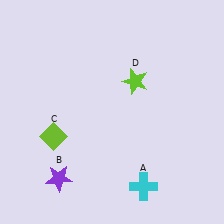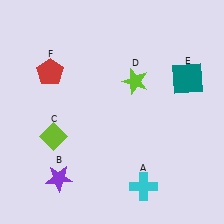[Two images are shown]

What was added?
A teal square (E), a red pentagon (F) were added in Image 2.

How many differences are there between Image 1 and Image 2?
There are 2 differences between the two images.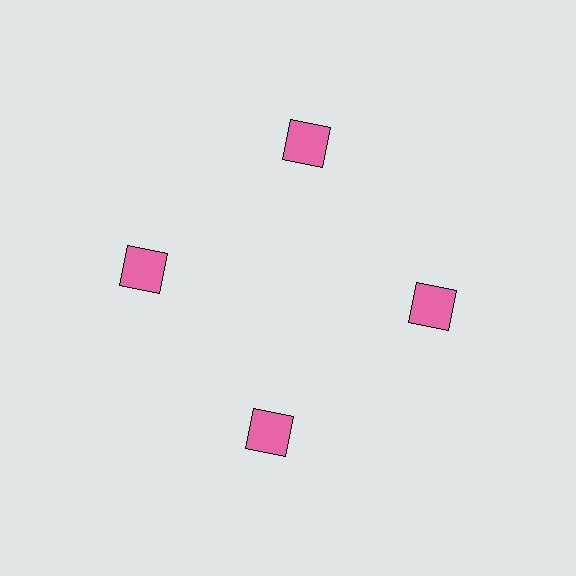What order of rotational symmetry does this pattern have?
This pattern has 4-fold rotational symmetry.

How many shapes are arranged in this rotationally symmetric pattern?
There are 4 shapes, arranged in 4 groups of 1.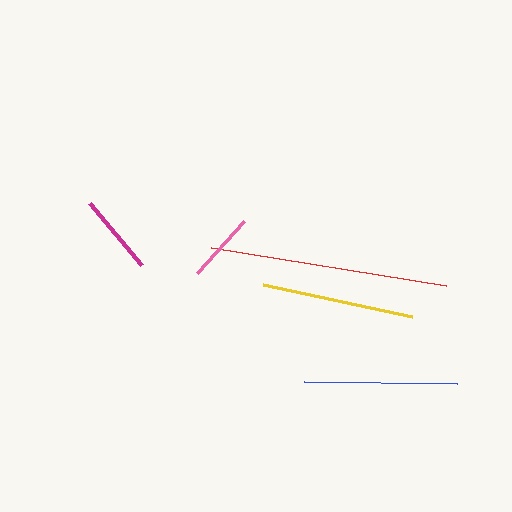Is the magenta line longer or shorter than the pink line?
The magenta line is longer than the pink line.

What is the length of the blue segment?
The blue segment is approximately 153 pixels long.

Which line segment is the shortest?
The pink line is the shortest at approximately 70 pixels.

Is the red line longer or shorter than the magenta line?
The red line is longer than the magenta line.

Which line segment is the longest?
The red line is the longest at approximately 238 pixels.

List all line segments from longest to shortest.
From longest to shortest: red, yellow, blue, magenta, pink.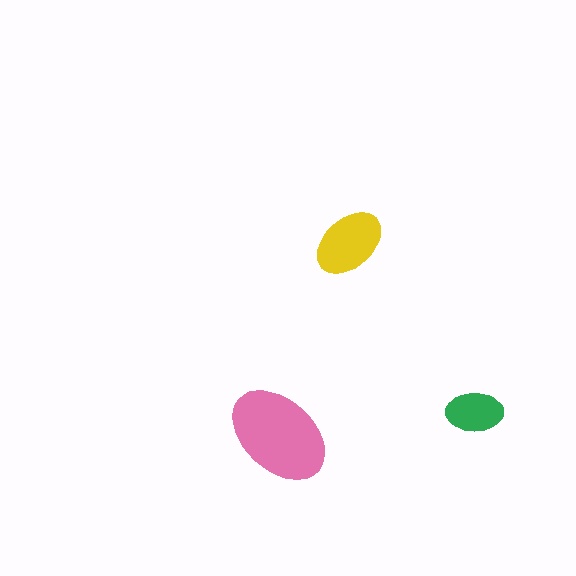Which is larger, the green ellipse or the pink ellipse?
The pink one.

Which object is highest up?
The yellow ellipse is topmost.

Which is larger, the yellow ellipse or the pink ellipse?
The pink one.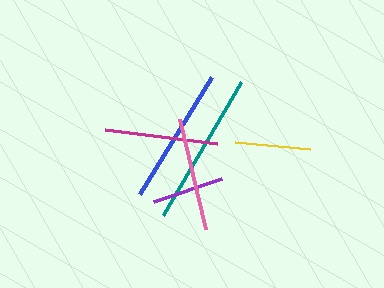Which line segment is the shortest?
The purple line is the shortest at approximately 72 pixels.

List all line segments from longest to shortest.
From longest to shortest: teal, blue, magenta, pink, yellow, purple.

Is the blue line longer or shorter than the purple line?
The blue line is longer than the purple line.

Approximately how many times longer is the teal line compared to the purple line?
The teal line is approximately 2.2 times the length of the purple line.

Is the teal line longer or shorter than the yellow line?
The teal line is longer than the yellow line.